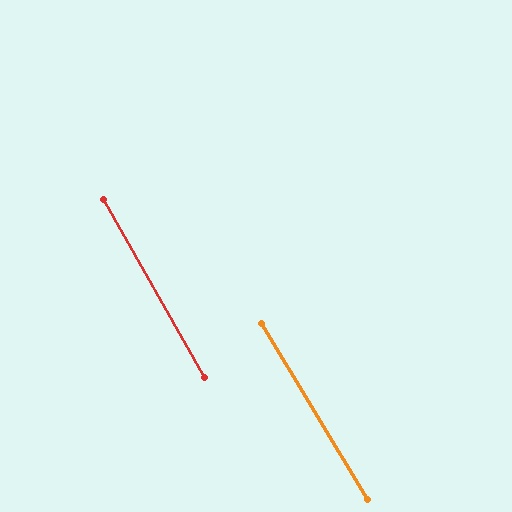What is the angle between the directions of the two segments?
Approximately 2 degrees.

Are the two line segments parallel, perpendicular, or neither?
Parallel — their directions differ by only 1.5°.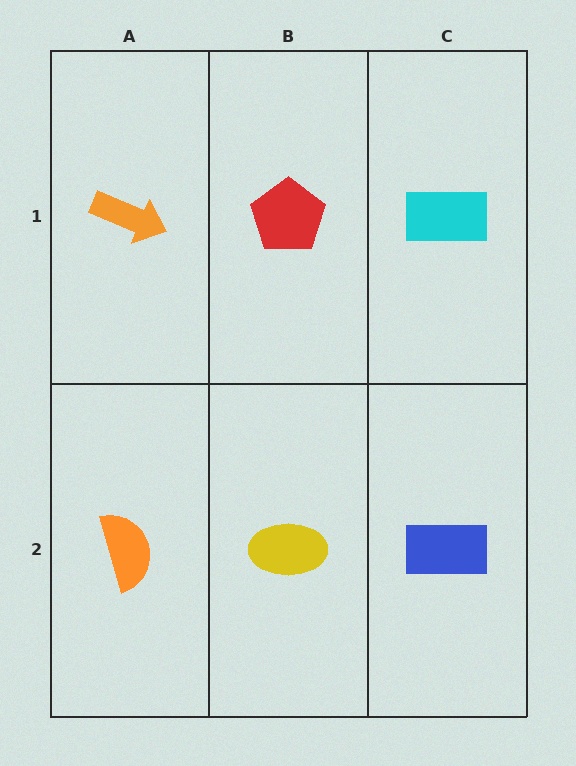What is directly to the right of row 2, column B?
A blue rectangle.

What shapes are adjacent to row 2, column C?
A cyan rectangle (row 1, column C), a yellow ellipse (row 2, column B).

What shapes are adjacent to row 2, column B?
A red pentagon (row 1, column B), an orange semicircle (row 2, column A), a blue rectangle (row 2, column C).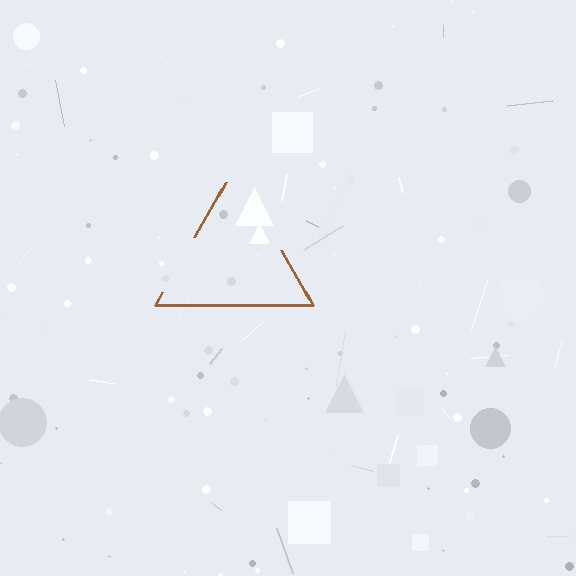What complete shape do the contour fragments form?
The contour fragments form a triangle.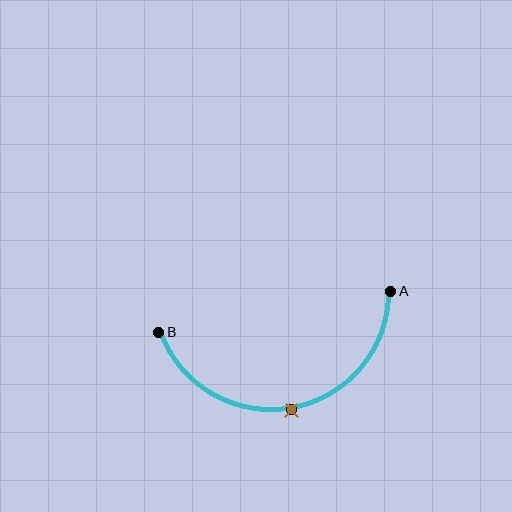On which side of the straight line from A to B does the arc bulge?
The arc bulges below the straight line connecting A and B.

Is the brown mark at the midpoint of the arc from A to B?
Yes. The brown mark lies on the arc at equal arc-length from both A and B — it is the arc midpoint.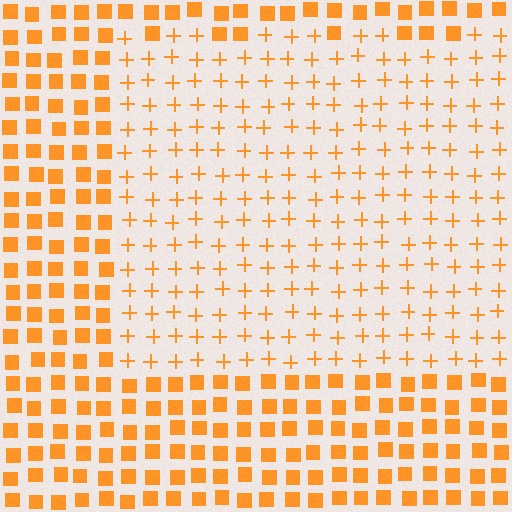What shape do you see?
I see a rectangle.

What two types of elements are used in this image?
The image uses plus signs inside the rectangle region and squares outside it.